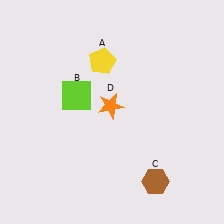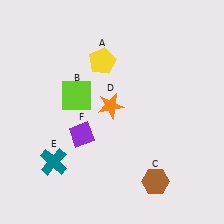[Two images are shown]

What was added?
A teal cross (E), a purple diamond (F) were added in Image 2.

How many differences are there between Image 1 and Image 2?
There are 2 differences between the two images.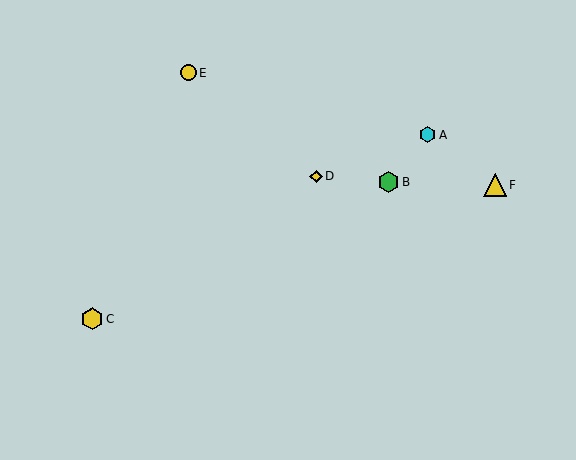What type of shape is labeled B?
Shape B is a green hexagon.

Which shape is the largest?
The yellow triangle (labeled F) is the largest.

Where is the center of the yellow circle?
The center of the yellow circle is at (189, 73).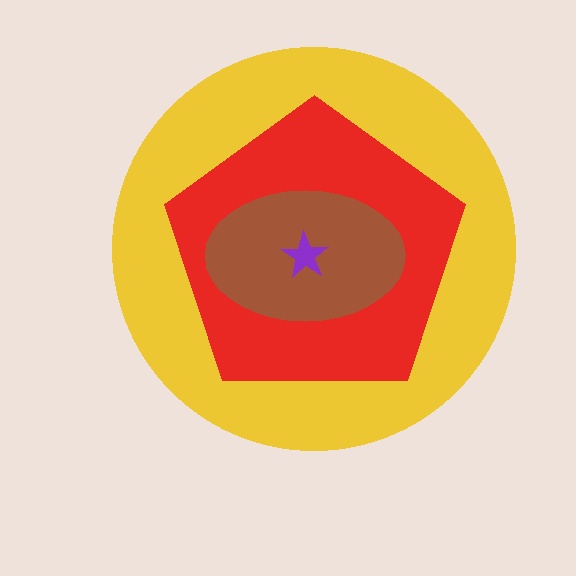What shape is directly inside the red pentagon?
The brown ellipse.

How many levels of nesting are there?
4.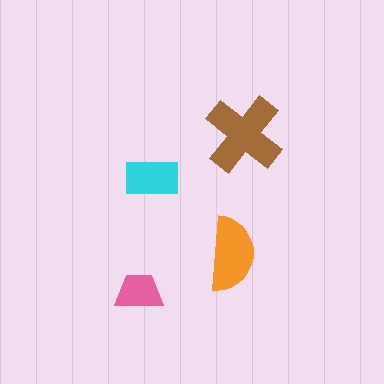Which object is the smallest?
The pink trapezoid.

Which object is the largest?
The brown cross.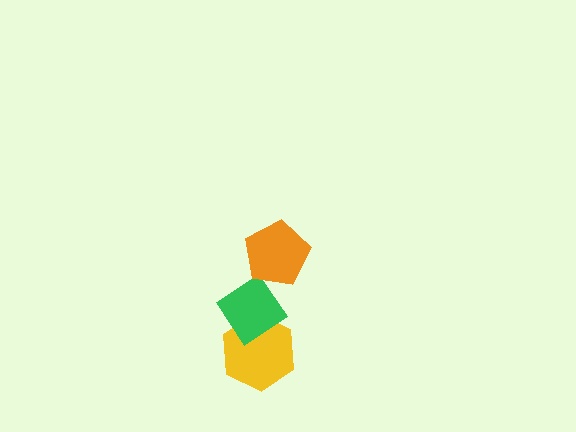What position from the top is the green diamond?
The green diamond is 2nd from the top.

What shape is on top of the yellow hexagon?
The green diamond is on top of the yellow hexagon.